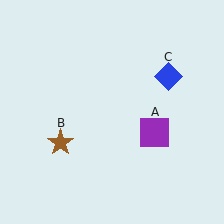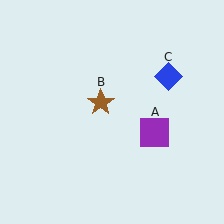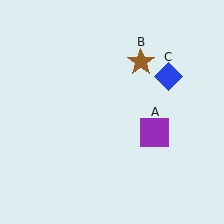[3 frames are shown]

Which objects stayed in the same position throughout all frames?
Purple square (object A) and blue diamond (object C) remained stationary.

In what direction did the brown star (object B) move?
The brown star (object B) moved up and to the right.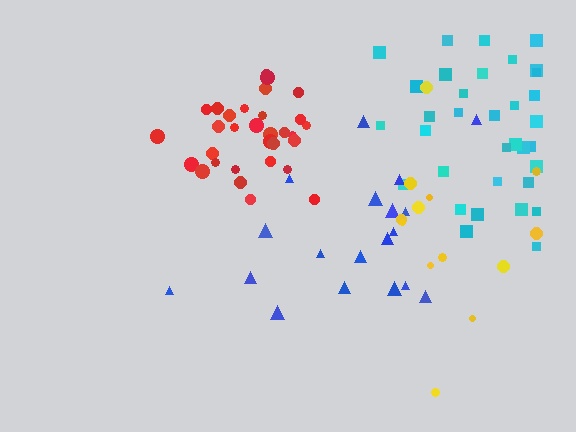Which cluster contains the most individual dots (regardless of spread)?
Cyan (34).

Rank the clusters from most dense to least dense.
red, cyan, blue, yellow.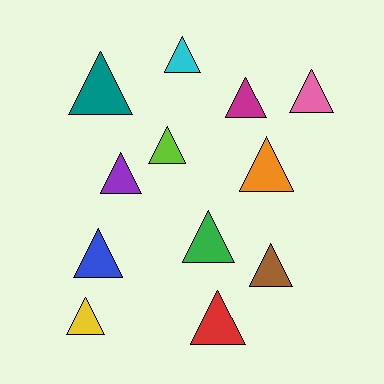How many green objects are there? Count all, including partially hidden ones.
There is 1 green object.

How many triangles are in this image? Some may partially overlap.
There are 12 triangles.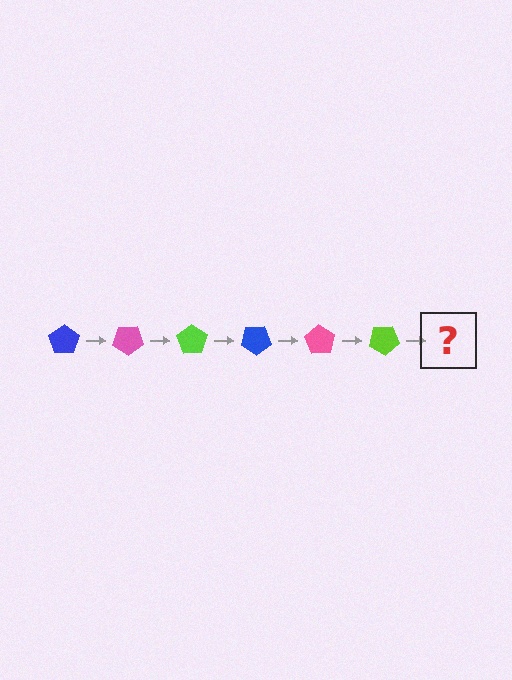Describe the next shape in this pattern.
It should be a blue pentagon, rotated 210 degrees from the start.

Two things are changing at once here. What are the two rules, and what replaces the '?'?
The two rules are that it rotates 35 degrees each step and the color cycles through blue, pink, and lime. The '?' should be a blue pentagon, rotated 210 degrees from the start.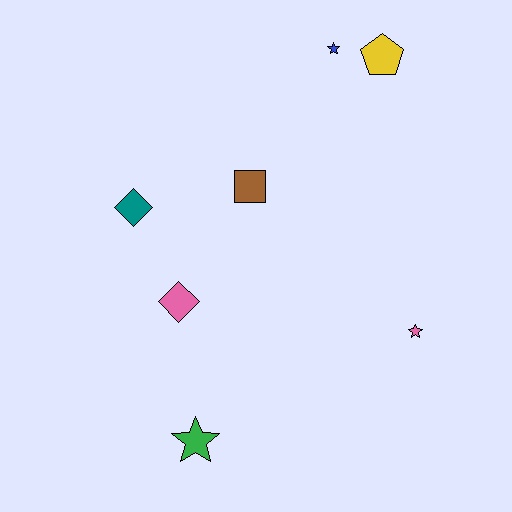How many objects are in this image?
There are 7 objects.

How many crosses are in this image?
There are no crosses.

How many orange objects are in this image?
There are no orange objects.